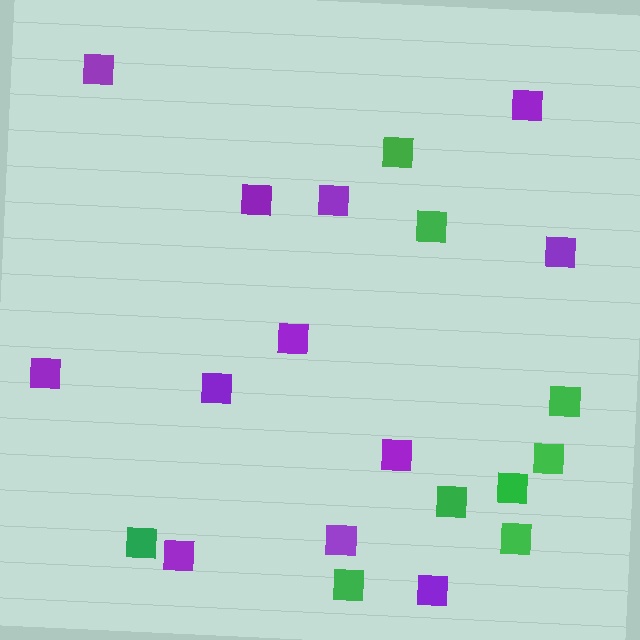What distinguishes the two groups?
There are 2 groups: one group of green squares (9) and one group of purple squares (12).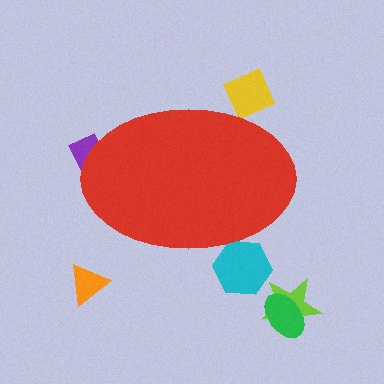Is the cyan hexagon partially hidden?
Yes, the cyan hexagon is partially hidden behind the red ellipse.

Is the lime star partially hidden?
No, the lime star is fully visible.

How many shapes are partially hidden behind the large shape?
3 shapes are partially hidden.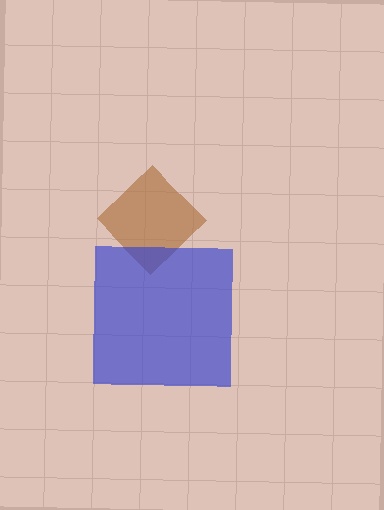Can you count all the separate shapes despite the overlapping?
Yes, there are 2 separate shapes.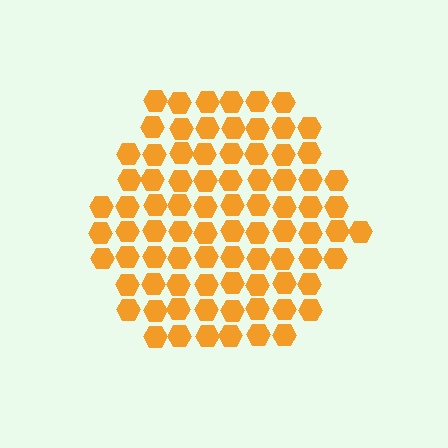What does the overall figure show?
The overall figure shows a hexagon.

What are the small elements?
The small elements are hexagons.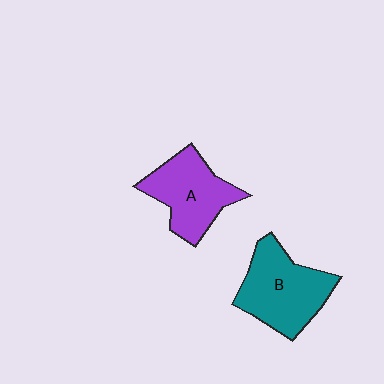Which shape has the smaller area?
Shape A (purple).